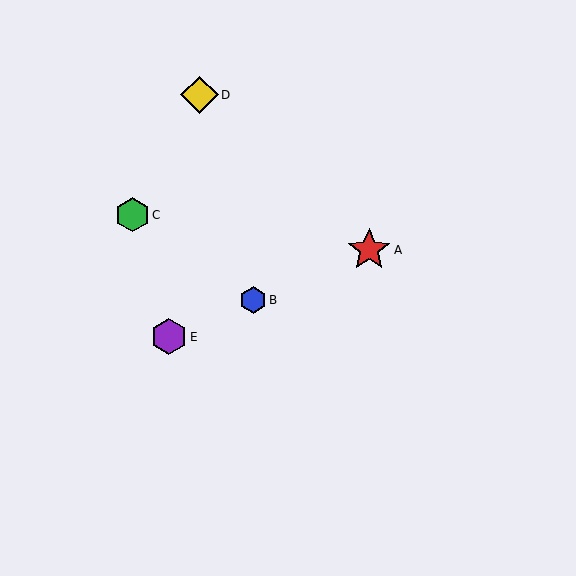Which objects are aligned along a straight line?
Objects A, B, E are aligned along a straight line.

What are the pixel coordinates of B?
Object B is at (253, 300).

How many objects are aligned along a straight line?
3 objects (A, B, E) are aligned along a straight line.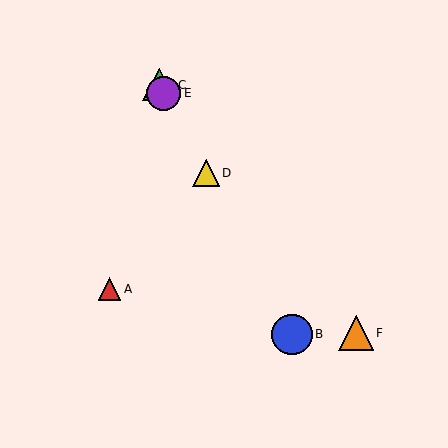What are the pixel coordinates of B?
Object B is at (292, 334).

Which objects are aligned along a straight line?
Objects B, C, D, E are aligned along a straight line.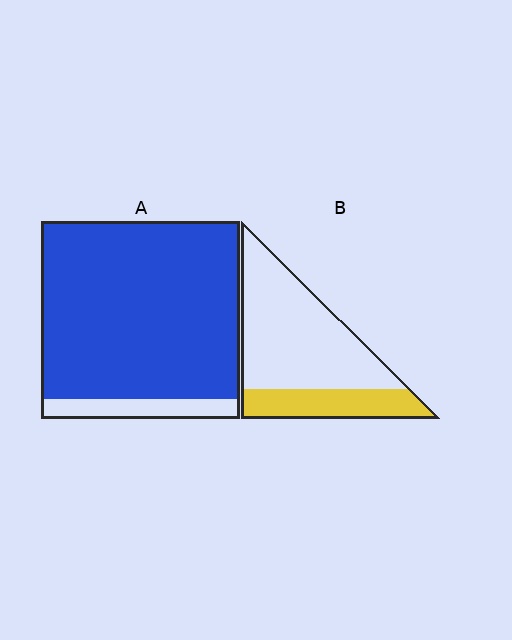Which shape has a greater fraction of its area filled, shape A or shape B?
Shape A.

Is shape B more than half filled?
No.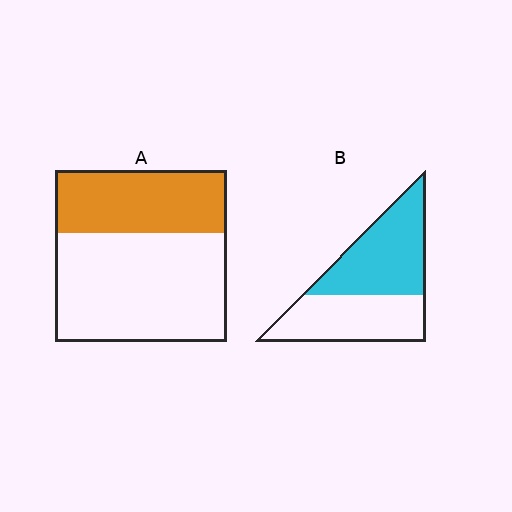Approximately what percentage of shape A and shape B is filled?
A is approximately 35% and B is approximately 55%.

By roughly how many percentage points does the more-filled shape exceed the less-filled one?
By roughly 15 percentage points (B over A).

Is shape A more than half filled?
No.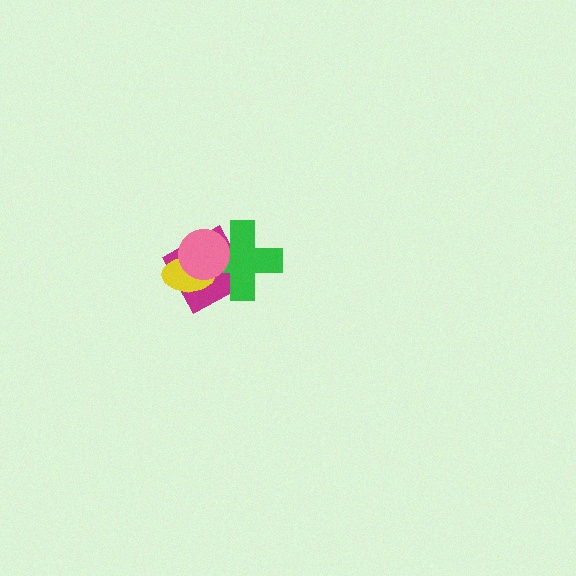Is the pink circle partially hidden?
No, no other shape covers it.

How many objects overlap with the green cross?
3 objects overlap with the green cross.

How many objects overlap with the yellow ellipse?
3 objects overlap with the yellow ellipse.